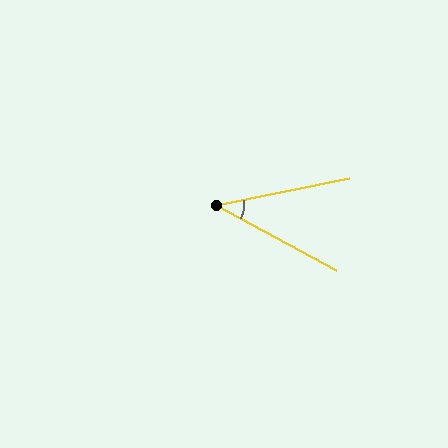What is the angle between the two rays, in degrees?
Approximately 40 degrees.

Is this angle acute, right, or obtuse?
It is acute.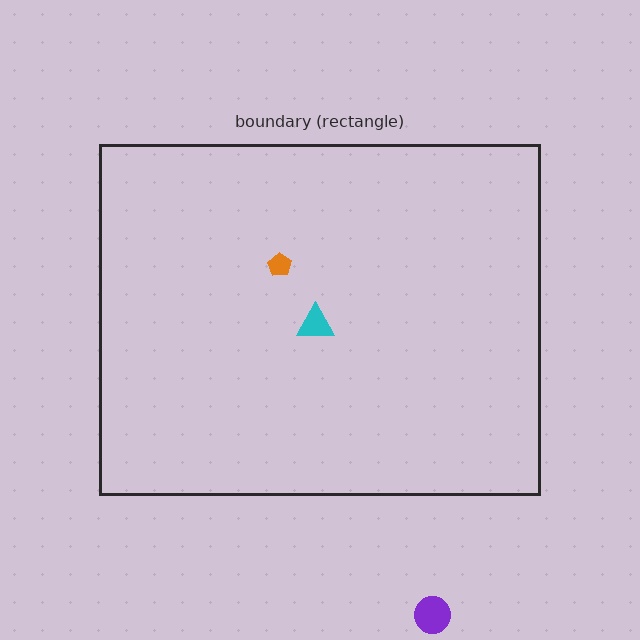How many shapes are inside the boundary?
2 inside, 1 outside.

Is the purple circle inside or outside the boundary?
Outside.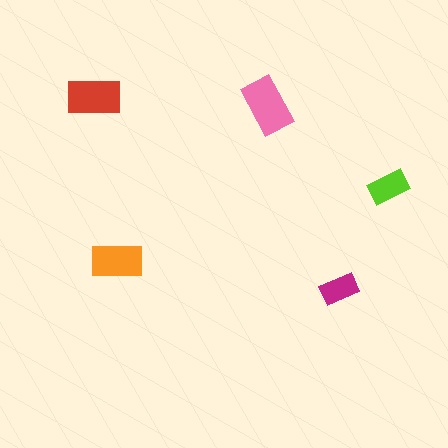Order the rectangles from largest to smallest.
the pink one, the red one, the orange one, the lime one, the magenta one.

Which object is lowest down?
The magenta rectangle is bottommost.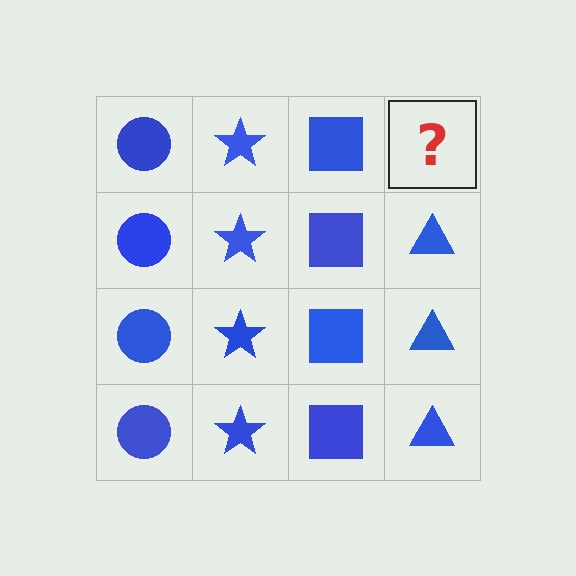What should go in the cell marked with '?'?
The missing cell should contain a blue triangle.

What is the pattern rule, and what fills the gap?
The rule is that each column has a consistent shape. The gap should be filled with a blue triangle.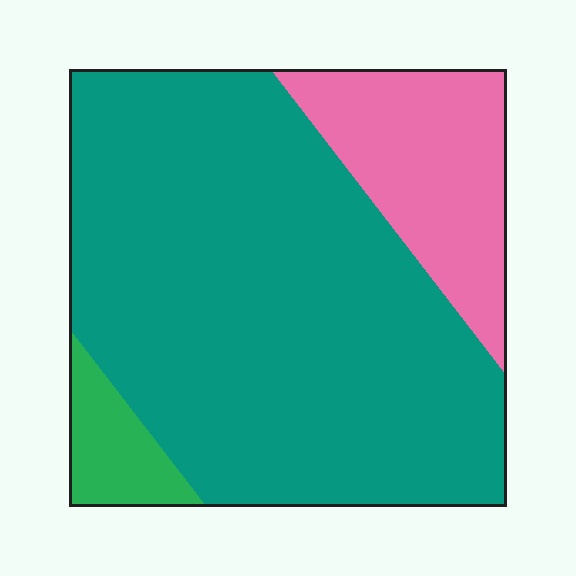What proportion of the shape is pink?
Pink covers 19% of the shape.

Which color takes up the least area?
Green, at roughly 5%.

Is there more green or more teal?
Teal.